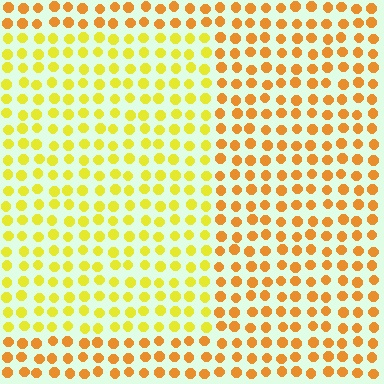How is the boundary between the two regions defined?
The boundary is defined purely by a slight shift in hue (about 30 degrees). Spacing, size, and orientation are identical on both sides.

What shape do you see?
I see a rectangle.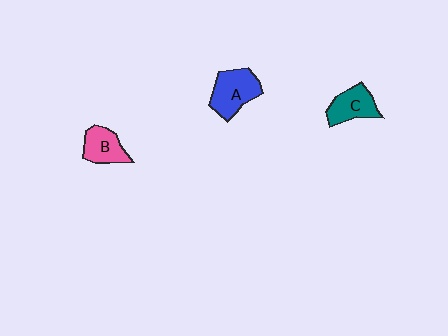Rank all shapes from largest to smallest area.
From largest to smallest: A (blue), C (teal), B (pink).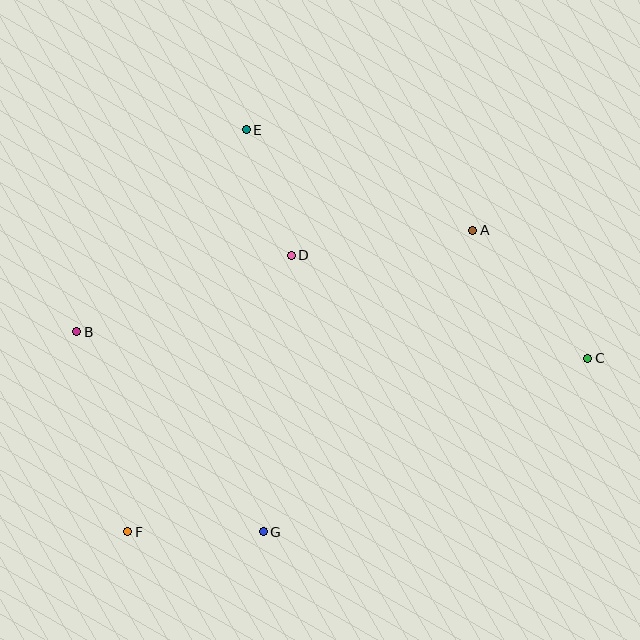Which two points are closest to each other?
Points D and E are closest to each other.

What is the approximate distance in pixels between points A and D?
The distance between A and D is approximately 183 pixels.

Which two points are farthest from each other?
Points B and C are farthest from each other.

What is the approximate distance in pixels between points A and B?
The distance between A and B is approximately 408 pixels.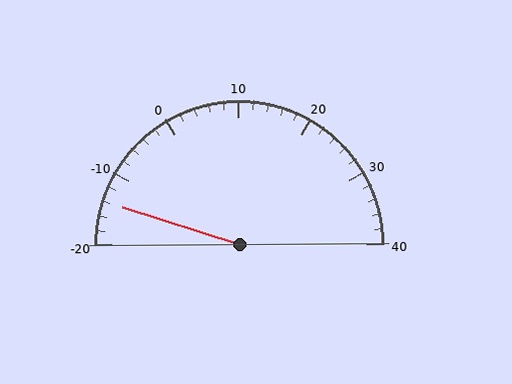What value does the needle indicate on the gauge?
The needle indicates approximately -14.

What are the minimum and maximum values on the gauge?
The gauge ranges from -20 to 40.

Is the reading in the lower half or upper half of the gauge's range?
The reading is in the lower half of the range (-20 to 40).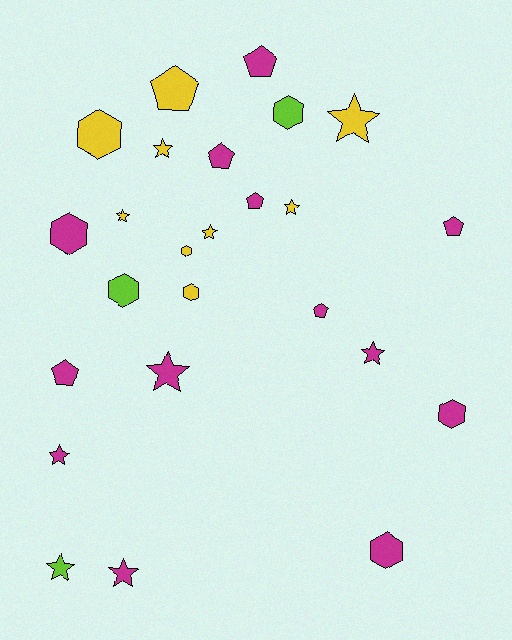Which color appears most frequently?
Magenta, with 13 objects.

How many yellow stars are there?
There are 5 yellow stars.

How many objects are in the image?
There are 25 objects.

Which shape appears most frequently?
Star, with 10 objects.